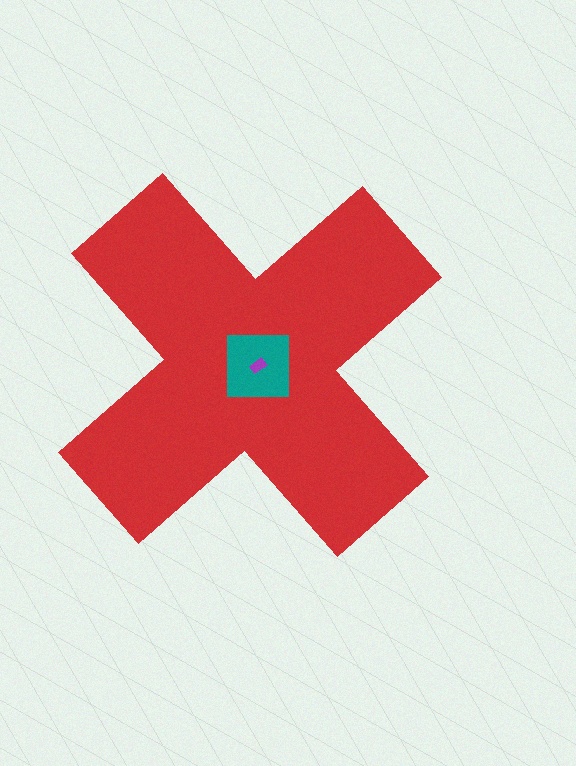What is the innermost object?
The purple rectangle.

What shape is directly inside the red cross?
The teal square.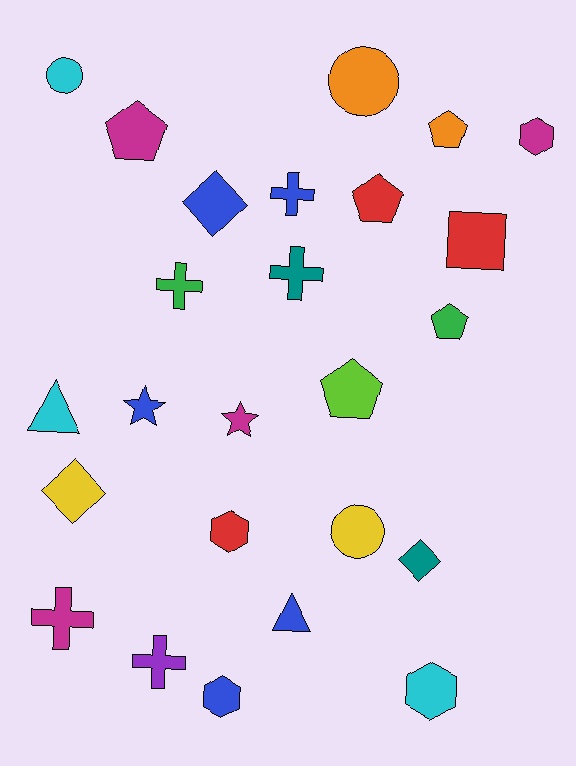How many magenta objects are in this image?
There are 4 magenta objects.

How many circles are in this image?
There are 3 circles.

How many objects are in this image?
There are 25 objects.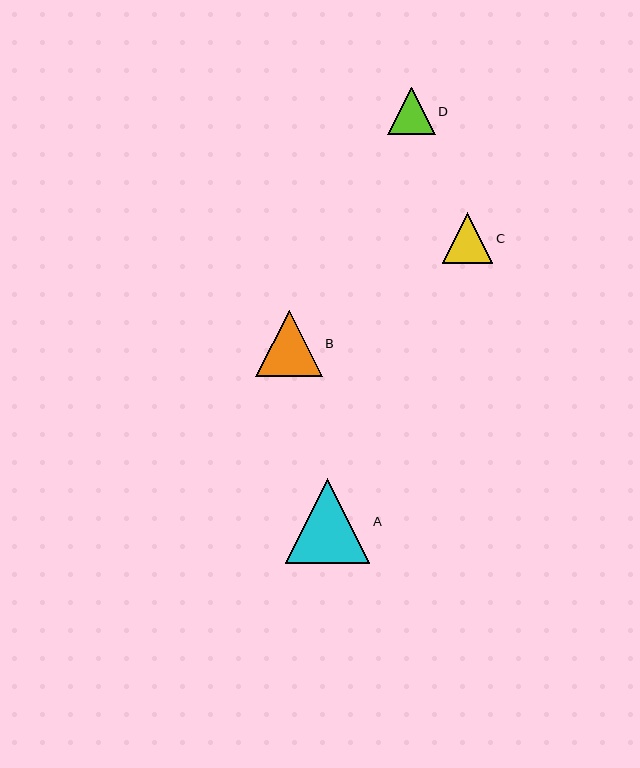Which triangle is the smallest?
Triangle D is the smallest with a size of approximately 47 pixels.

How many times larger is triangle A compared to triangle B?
Triangle A is approximately 1.3 times the size of triangle B.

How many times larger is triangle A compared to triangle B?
Triangle A is approximately 1.3 times the size of triangle B.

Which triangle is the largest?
Triangle A is the largest with a size of approximately 85 pixels.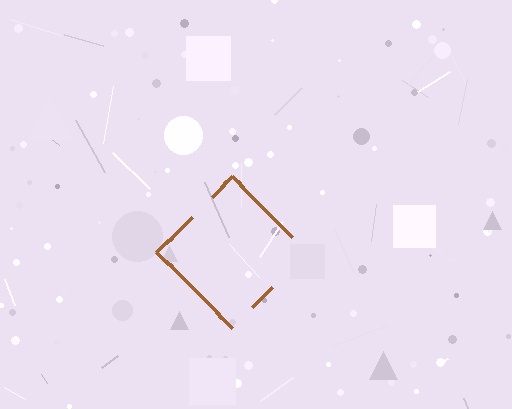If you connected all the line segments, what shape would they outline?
They would outline a diamond.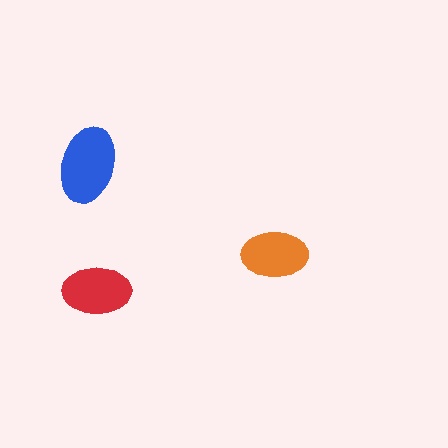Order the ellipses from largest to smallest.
the blue one, the red one, the orange one.